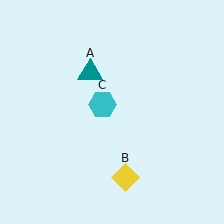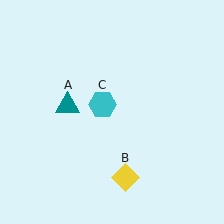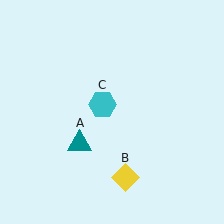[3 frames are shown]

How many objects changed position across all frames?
1 object changed position: teal triangle (object A).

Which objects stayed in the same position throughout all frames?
Yellow diamond (object B) and cyan hexagon (object C) remained stationary.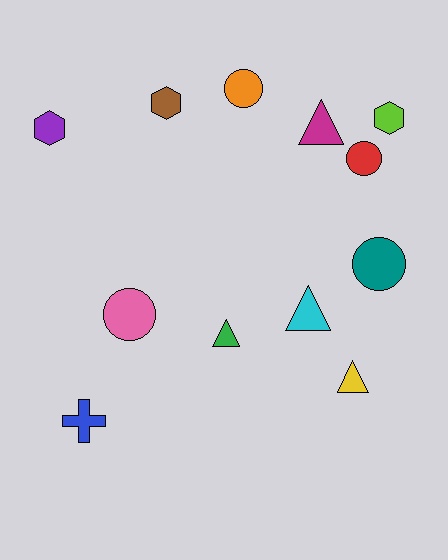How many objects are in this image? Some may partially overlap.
There are 12 objects.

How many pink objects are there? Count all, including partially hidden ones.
There is 1 pink object.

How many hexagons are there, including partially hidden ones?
There are 3 hexagons.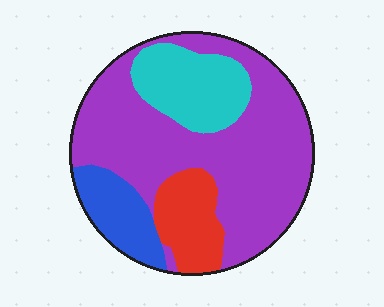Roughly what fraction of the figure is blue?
Blue takes up about one eighth (1/8) of the figure.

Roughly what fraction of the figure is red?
Red covers 12% of the figure.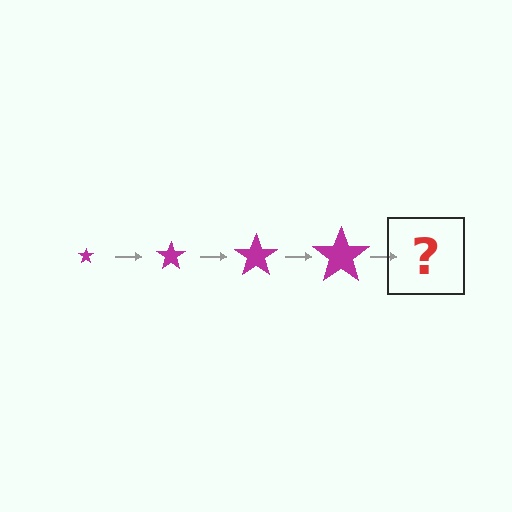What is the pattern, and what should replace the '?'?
The pattern is that the star gets progressively larger each step. The '?' should be a magenta star, larger than the previous one.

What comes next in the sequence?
The next element should be a magenta star, larger than the previous one.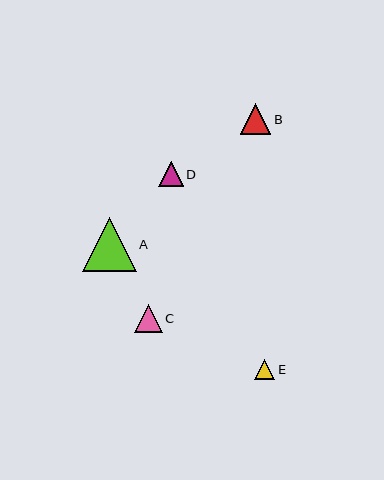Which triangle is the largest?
Triangle A is the largest with a size of approximately 54 pixels.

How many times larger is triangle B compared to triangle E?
Triangle B is approximately 1.5 times the size of triangle E.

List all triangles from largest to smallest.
From largest to smallest: A, B, C, D, E.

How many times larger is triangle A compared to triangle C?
Triangle A is approximately 1.9 times the size of triangle C.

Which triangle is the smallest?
Triangle E is the smallest with a size of approximately 20 pixels.